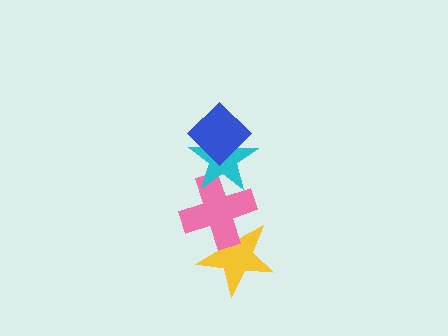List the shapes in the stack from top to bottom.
From top to bottom: the blue diamond, the cyan star, the pink cross, the yellow star.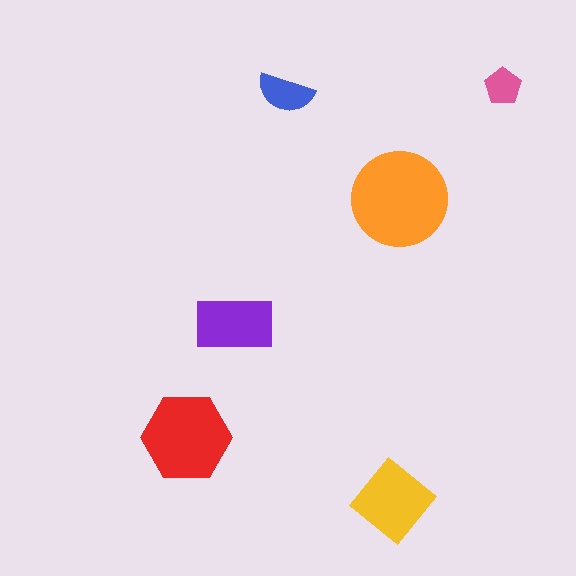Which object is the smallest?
The pink pentagon.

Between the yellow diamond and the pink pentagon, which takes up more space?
The yellow diamond.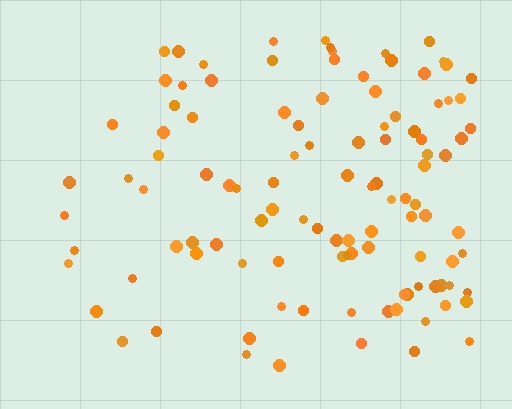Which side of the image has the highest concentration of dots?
The right.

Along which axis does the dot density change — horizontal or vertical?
Horizontal.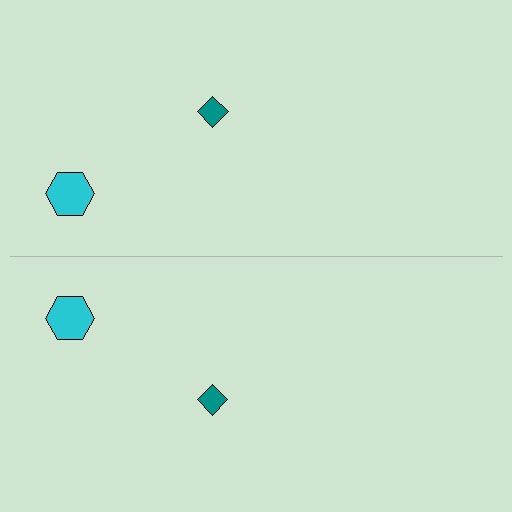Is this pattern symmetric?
Yes, this pattern has bilateral (reflection) symmetry.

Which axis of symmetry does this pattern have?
The pattern has a horizontal axis of symmetry running through the center of the image.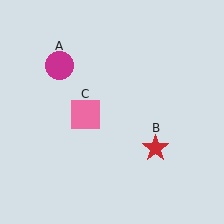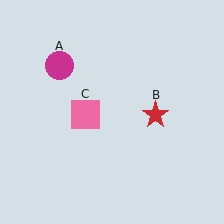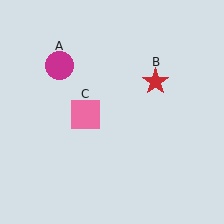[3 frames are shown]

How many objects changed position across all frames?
1 object changed position: red star (object B).